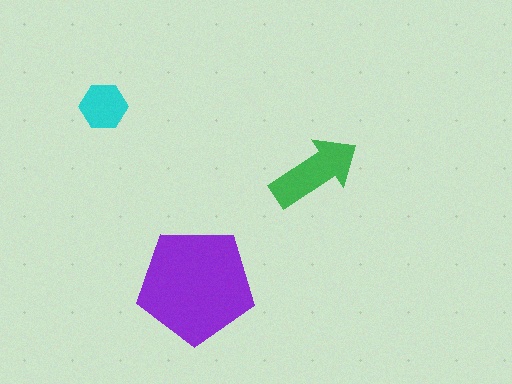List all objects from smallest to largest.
The cyan hexagon, the green arrow, the purple pentagon.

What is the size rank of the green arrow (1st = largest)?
2nd.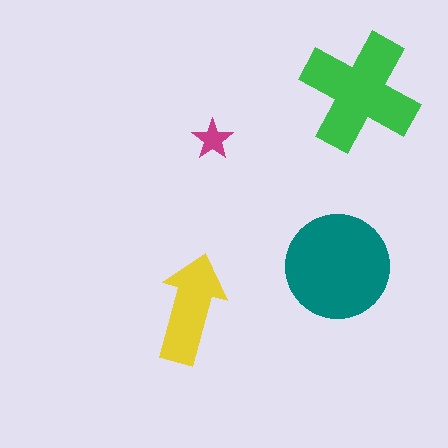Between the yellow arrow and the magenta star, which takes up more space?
The yellow arrow.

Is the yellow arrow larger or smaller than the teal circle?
Smaller.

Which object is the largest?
The teal circle.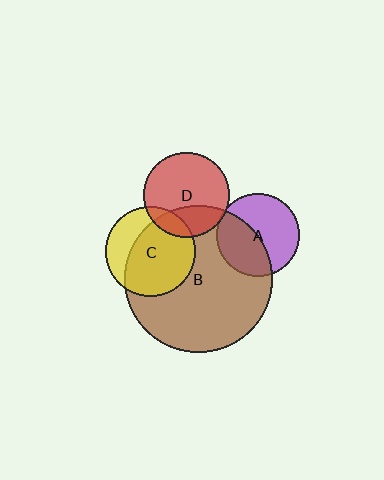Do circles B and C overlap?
Yes.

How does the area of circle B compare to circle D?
Approximately 3.0 times.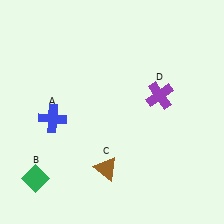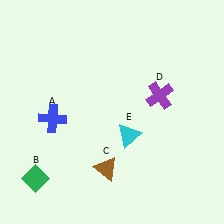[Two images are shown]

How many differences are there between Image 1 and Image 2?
There is 1 difference between the two images.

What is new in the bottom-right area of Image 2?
A cyan triangle (E) was added in the bottom-right area of Image 2.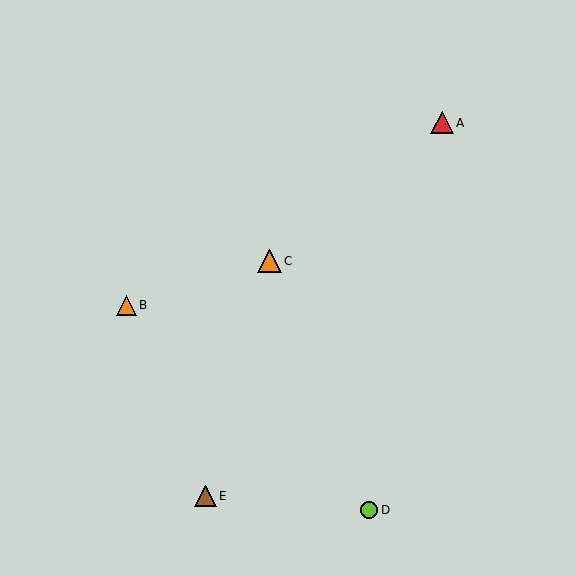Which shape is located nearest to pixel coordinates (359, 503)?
The lime circle (labeled D) at (369, 510) is nearest to that location.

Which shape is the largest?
The orange triangle (labeled C) is the largest.